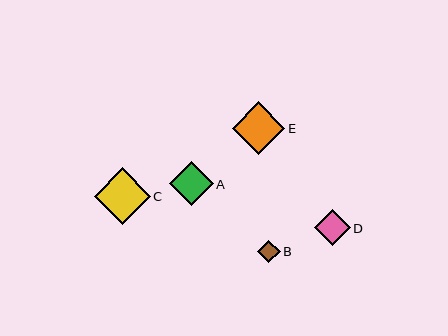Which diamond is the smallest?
Diamond B is the smallest with a size of approximately 23 pixels.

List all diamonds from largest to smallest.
From largest to smallest: C, E, A, D, B.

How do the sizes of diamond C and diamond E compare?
Diamond C and diamond E are approximately the same size.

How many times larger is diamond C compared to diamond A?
Diamond C is approximately 1.3 times the size of diamond A.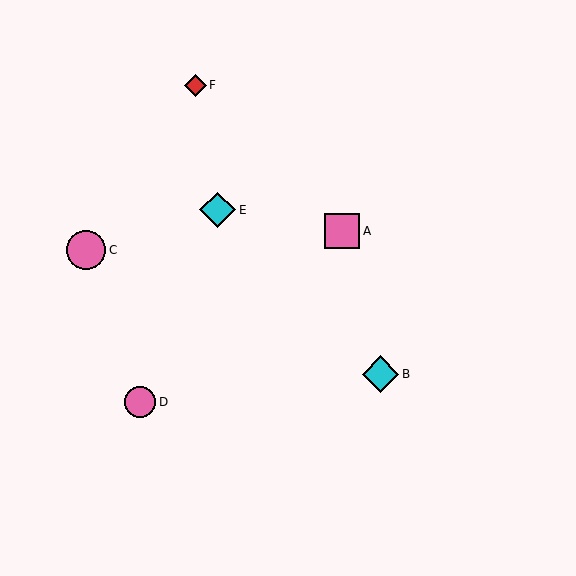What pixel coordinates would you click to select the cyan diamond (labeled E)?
Click at (218, 210) to select the cyan diamond E.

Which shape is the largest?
The pink circle (labeled C) is the largest.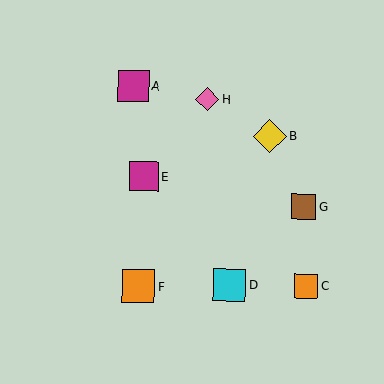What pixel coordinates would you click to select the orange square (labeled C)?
Click at (306, 286) to select the orange square C.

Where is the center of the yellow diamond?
The center of the yellow diamond is at (270, 136).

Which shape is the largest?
The yellow diamond (labeled B) is the largest.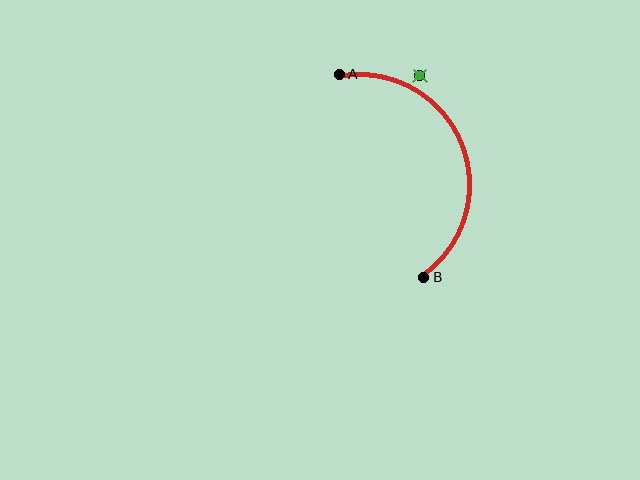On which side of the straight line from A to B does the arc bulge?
The arc bulges to the right of the straight line connecting A and B.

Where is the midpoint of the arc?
The arc midpoint is the point on the curve farthest from the straight line joining A and B. It sits to the right of that line.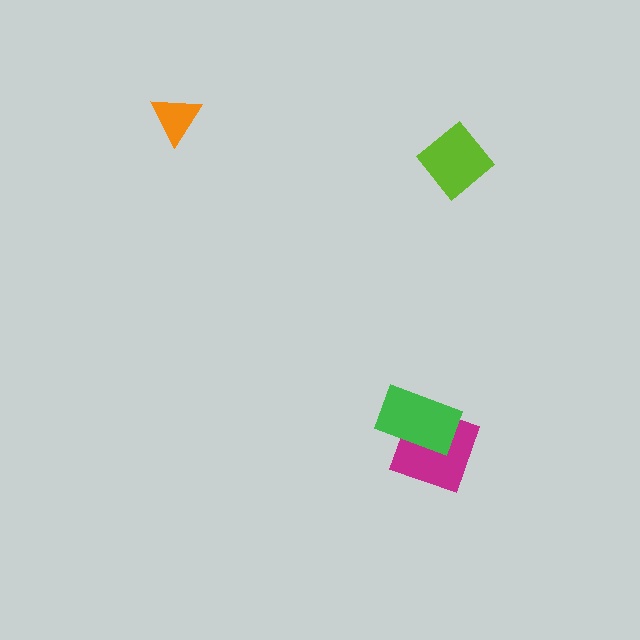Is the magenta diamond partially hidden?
Yes, it is partially covered by another shape.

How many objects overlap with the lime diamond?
0 objects overlap with the lime diamond.